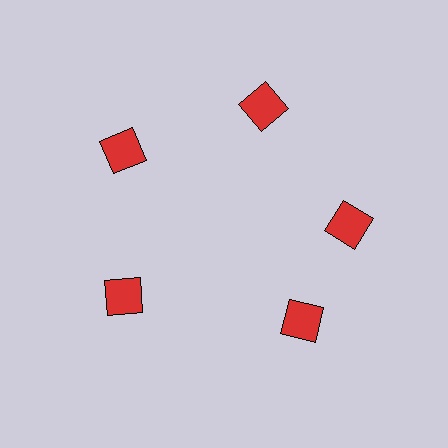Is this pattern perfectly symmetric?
No. The 5 red squares are arranged in a ring, but one element near the 5 o'clock position is rotated out of alignment along the ring, breaking the 5-fold rotational symmetry.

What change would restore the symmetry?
The symmetry would be restored by rotating it back into even spacing with its neighbors so that all 5 squares sit at equal angles and equal distance from the center.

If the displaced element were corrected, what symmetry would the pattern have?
It would have 5-fold rotational symmetry — the pattern would map onto itself every 72 degrees.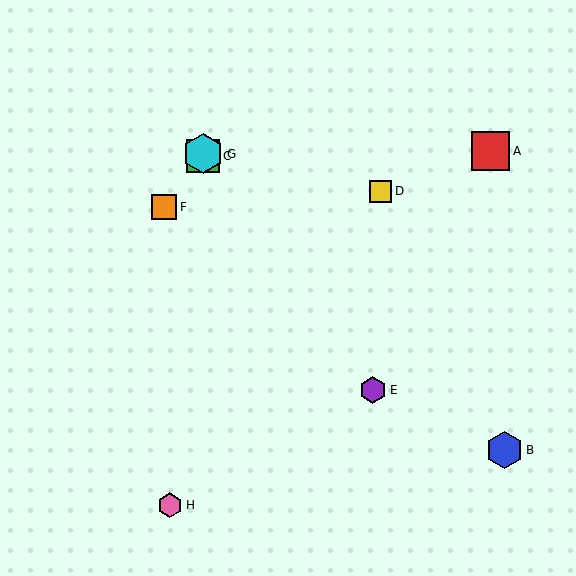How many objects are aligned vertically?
2 objects (C, G) are aligned vertically.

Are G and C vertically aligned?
Yes, both are at x≈203.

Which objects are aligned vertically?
Objects C, G are aligned vertically.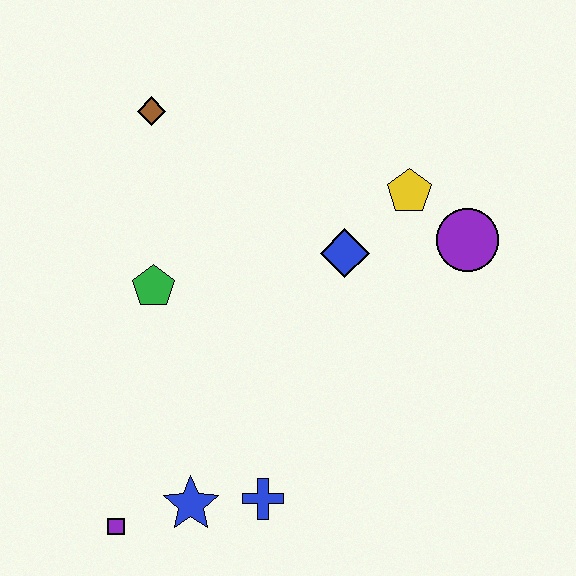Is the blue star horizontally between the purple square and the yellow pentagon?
Yes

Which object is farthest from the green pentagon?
The purple circle is farthest from the green pentagon.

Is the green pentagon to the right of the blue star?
No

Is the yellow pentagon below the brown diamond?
Yes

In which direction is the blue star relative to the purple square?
The blue star is to the right of the purple square.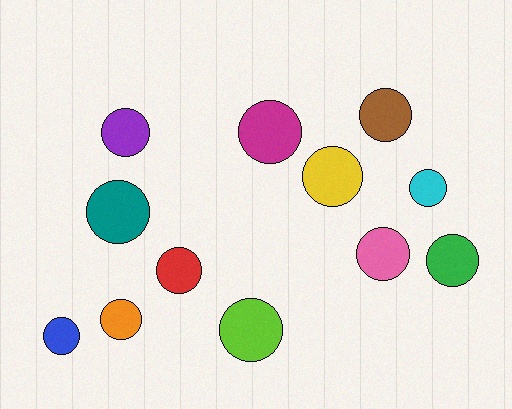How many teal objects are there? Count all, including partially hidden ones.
There is 1 teal object.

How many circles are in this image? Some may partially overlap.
There are 12 circles.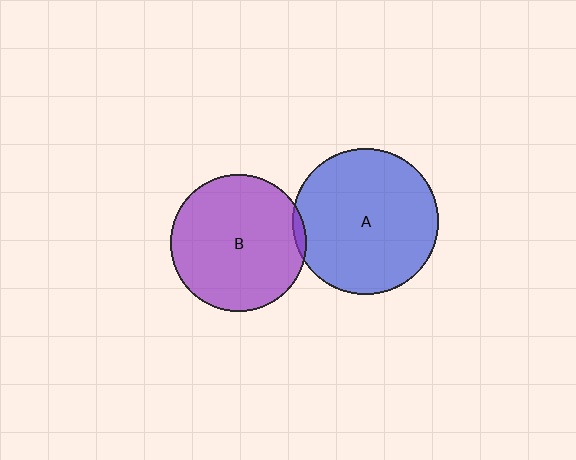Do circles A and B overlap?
Yes.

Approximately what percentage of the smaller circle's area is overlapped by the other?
Approximately 5%.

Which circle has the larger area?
Circle A (blue).